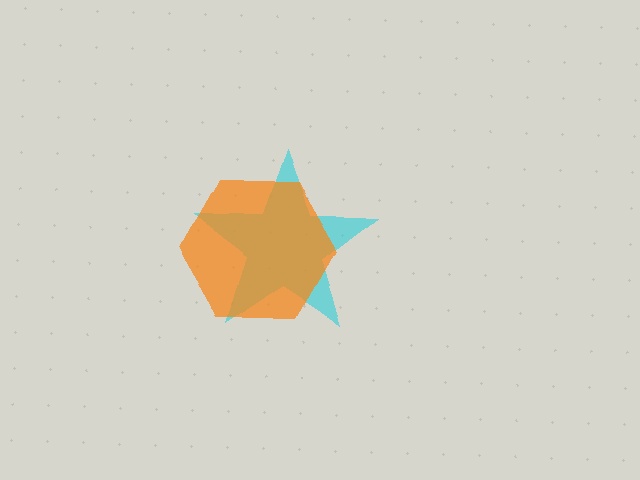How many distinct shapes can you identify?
There are 2 distinct shapes: a cyan star, an orange hexagon.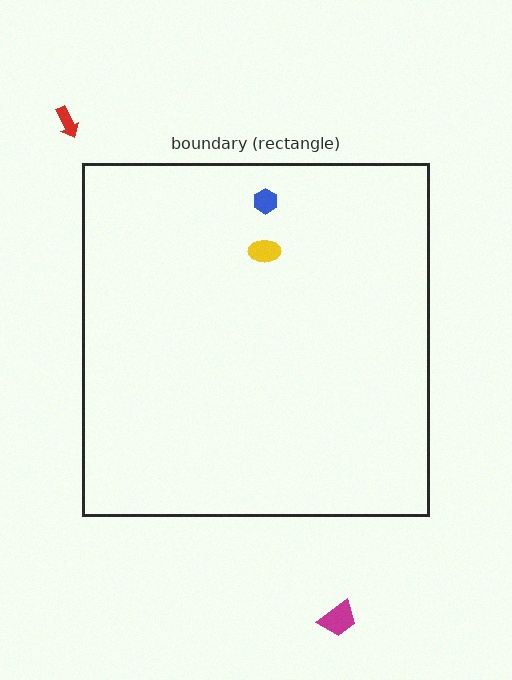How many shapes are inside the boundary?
2 inside, 2 outside.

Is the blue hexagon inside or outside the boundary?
Inside.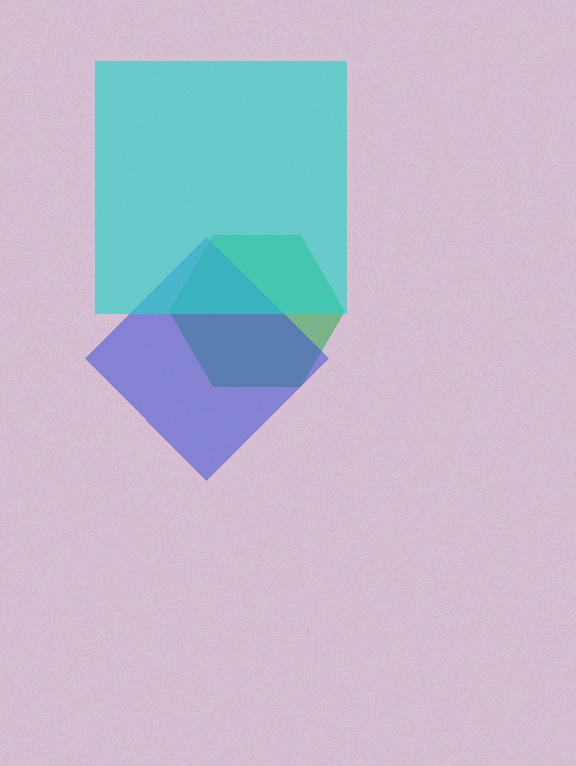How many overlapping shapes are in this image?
There are 3 overlapping shapes in the image.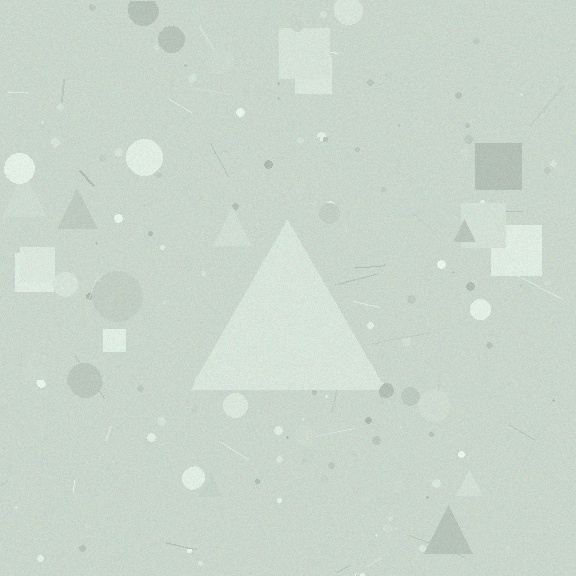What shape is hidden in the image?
A triangle is hidden in the image.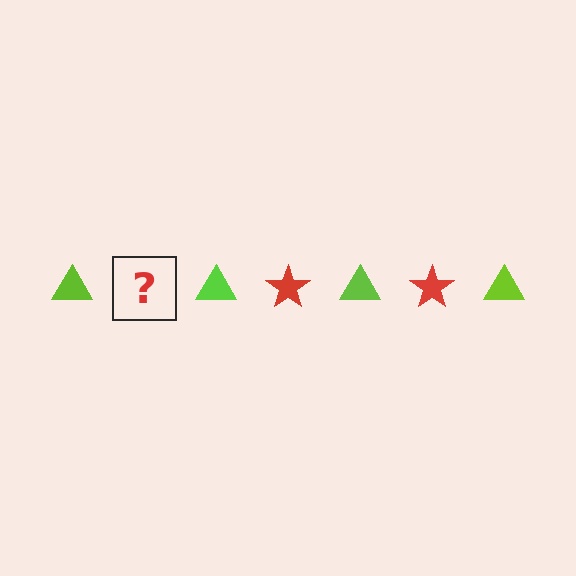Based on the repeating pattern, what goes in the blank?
The blank should be a red star.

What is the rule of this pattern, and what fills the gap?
The rule is that the pattern alternates between lime triangle and red star. The gap should be filled with a red star.